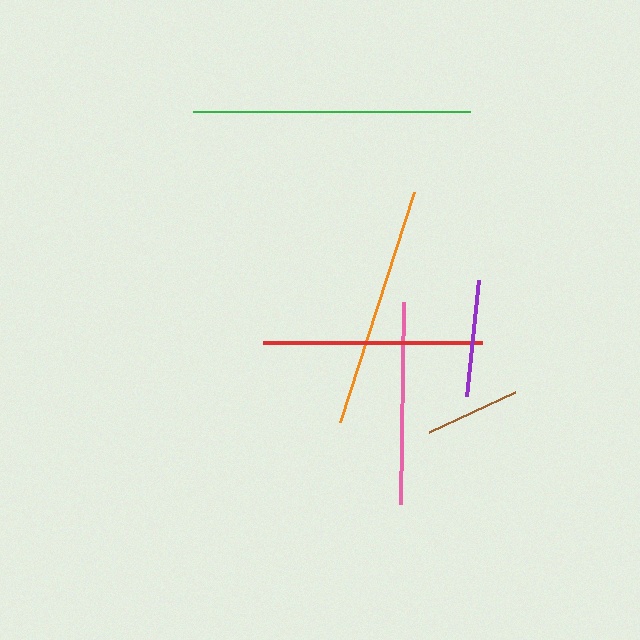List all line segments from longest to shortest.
From longest to shortest: green, orange, red, pink, purple, brown.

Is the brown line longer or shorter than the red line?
The red line is longer than the brown line.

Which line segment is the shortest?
The brown line is the shortest at approximately 95 pixels.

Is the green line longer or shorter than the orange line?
The green line is longer than the orange line.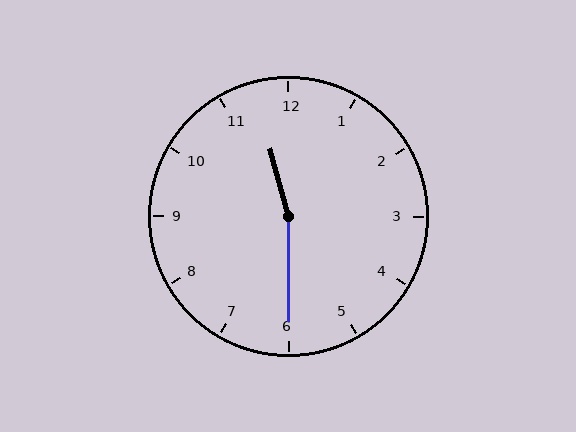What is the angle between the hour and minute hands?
Approximately 165 degrees.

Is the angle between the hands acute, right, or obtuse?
It is obtuse.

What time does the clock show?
11:30.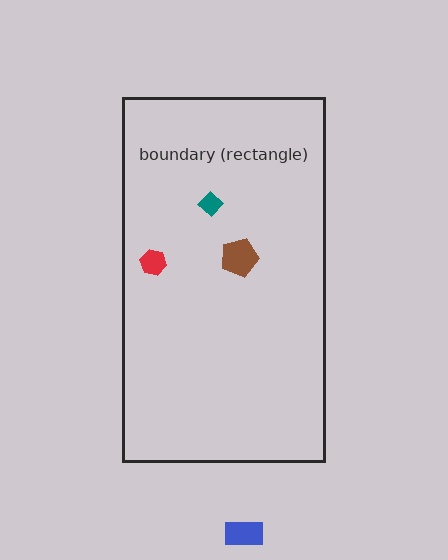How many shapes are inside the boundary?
3 inside, 1 outside.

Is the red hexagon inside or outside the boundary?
Inside.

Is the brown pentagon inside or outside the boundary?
Inside.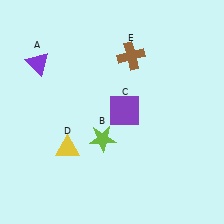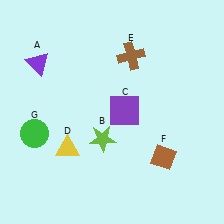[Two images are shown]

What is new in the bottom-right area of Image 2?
A brown diamond (F) was added in the bottom-right area of Image 2.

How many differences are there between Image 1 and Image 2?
There are 2 differences between the two images.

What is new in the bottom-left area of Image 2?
A green circle (G) was added in the bottom-left area of Image 2.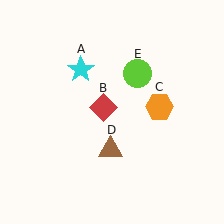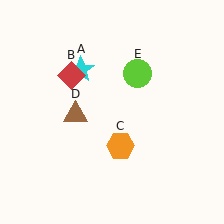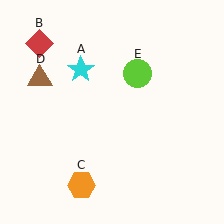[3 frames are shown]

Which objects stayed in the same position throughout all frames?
Cyan star (object A) and lime circle (object E) remained stationary.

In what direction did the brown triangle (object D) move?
The brown triangle (object D) moved up and to the left.